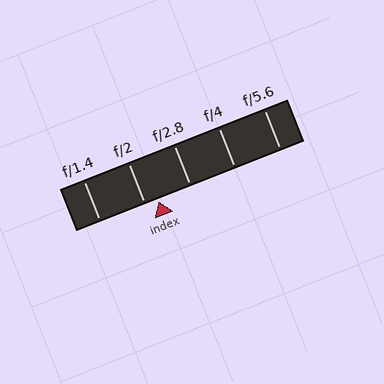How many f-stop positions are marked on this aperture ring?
There are 5 f-stop positions marked.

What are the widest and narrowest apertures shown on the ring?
The widest aperture shown is f/1.4 and the narrowest is f/5.6.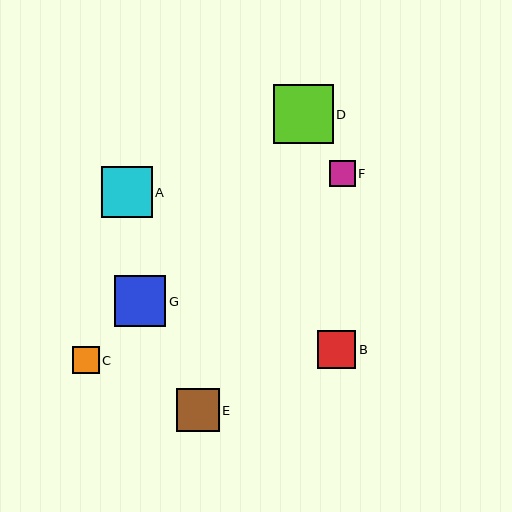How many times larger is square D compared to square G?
Square D is approximately 1.2 times the size of square G.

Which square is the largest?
Square D is the largest with a size of approximately 60 pixels.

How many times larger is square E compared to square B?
Square E is approximately 1.1 times the size of square B.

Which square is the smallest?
Square F is the smallest with a size of approximately 26 pixels.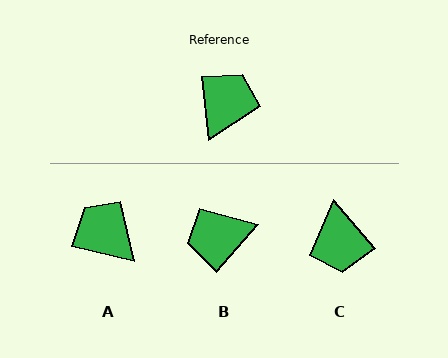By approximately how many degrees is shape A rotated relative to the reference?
Approximately 70 degrees counter-clockwise.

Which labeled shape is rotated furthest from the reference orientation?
C, about 146 degrees away.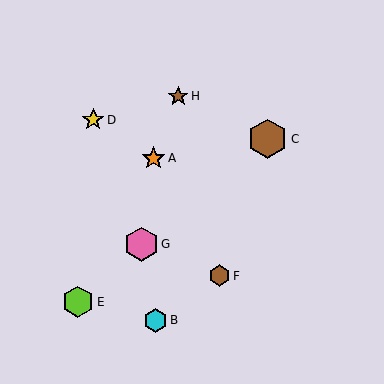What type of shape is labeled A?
Shape A is an orange star.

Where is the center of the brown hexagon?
The center of the brown hexagon is at (268, 139).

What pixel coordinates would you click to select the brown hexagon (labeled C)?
Click at (268, 139) to select the brown hexagon C.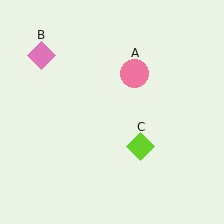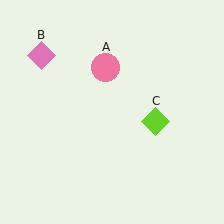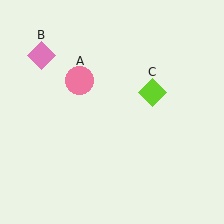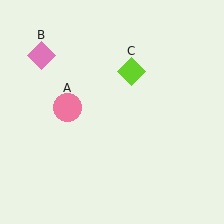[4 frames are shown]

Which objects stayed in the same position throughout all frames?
Pink diamond (object B) remained stationary.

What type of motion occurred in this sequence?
The pink circle (object A), lime diamond (object C) rotated counterclockwise around the center of the scene.